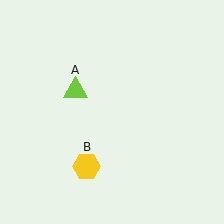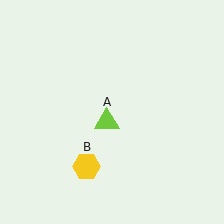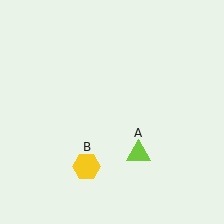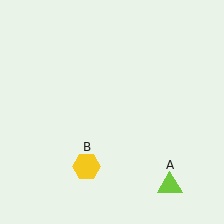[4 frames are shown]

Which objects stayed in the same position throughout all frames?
Yellow hexagon (object B) remained stationary.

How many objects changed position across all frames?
1 object changed position: lime triangle (object A).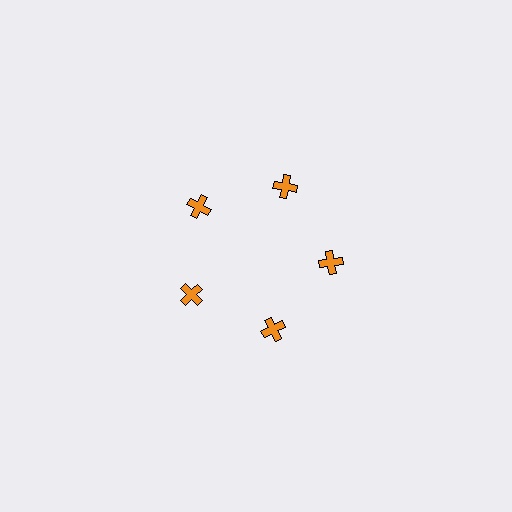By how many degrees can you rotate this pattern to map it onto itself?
The pattern maps onto itself every 72 degrees of rotation.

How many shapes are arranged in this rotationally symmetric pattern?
There are 5 shapes, arranged in 5 groups of 1.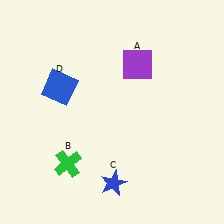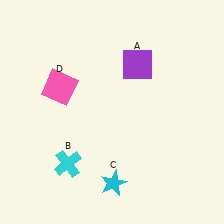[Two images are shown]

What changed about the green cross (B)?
In Image 1, B is green. In Image 2, it changed to cyan.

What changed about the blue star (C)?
In Image 1, C is blue. In Image 2, it changed to cyan.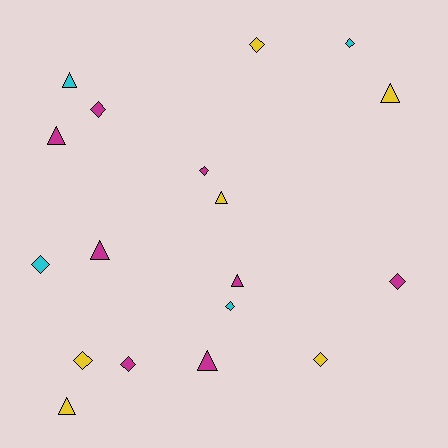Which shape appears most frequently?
Diamond, with 10 objects.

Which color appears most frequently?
Magenta, with 8 objects.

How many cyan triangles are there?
There is 1 cyan triangle.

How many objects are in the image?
There are 18 objects.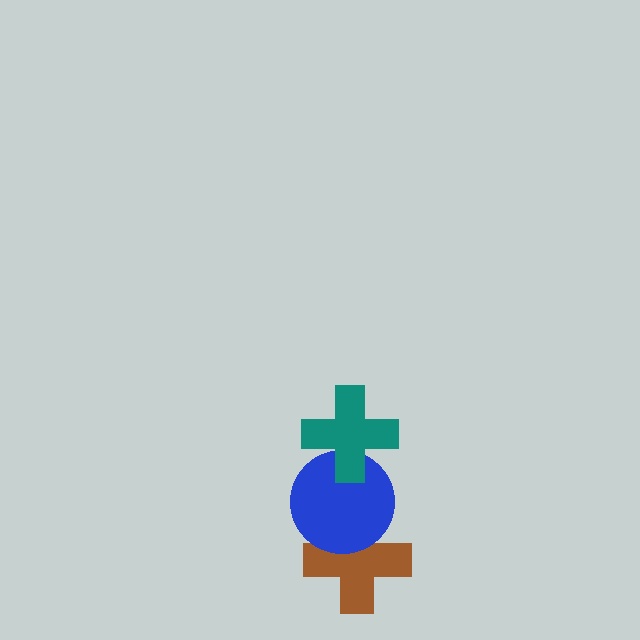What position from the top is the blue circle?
The blue circle is 2nd from the top.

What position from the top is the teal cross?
The teal cross is 1st from the top.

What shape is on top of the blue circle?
The teal cross is on top of the blue circle.